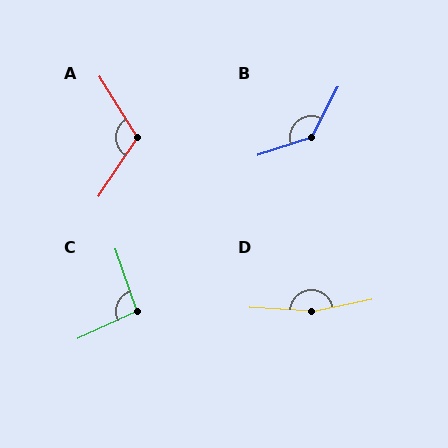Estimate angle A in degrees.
Approximately 115 degrees.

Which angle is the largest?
D, at approximately 165 degrees.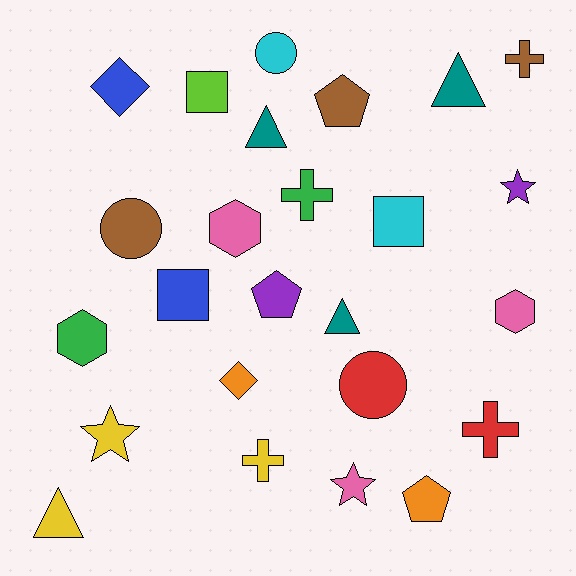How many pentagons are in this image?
There are 3 pentagons.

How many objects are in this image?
There are 25 objects.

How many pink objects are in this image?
There are 3 pink objects.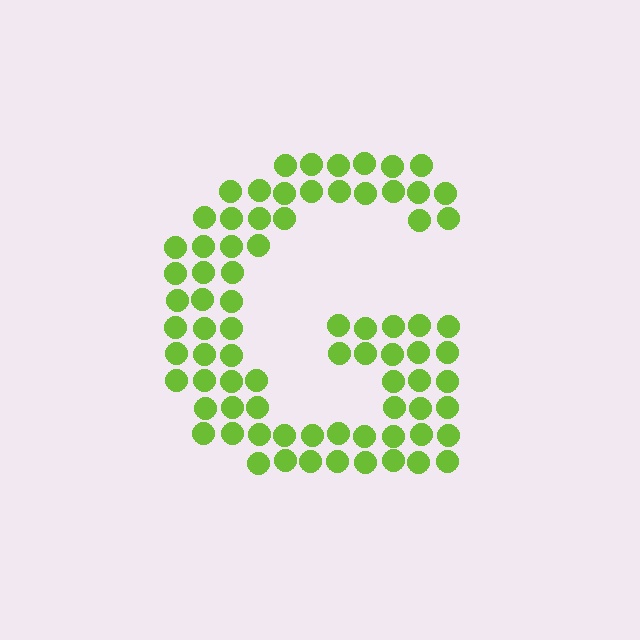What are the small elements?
The small elements are circles.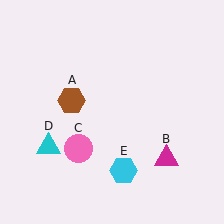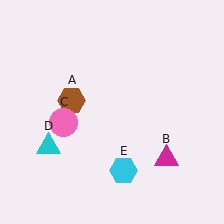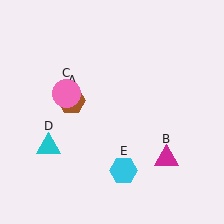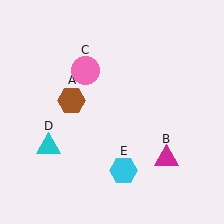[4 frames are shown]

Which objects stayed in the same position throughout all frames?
Brown hexagon (object A) and magenta triangle (object B) and cyan triangle (object D) and cyan hexagon (object E) remained stationary.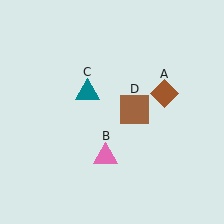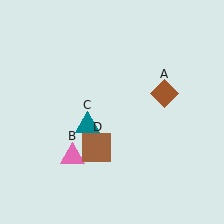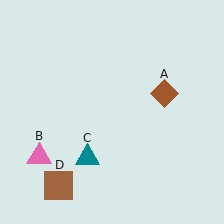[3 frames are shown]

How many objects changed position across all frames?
3 objects changed position: pink triangle (object B), teal triangle (object C), brown square (object D).